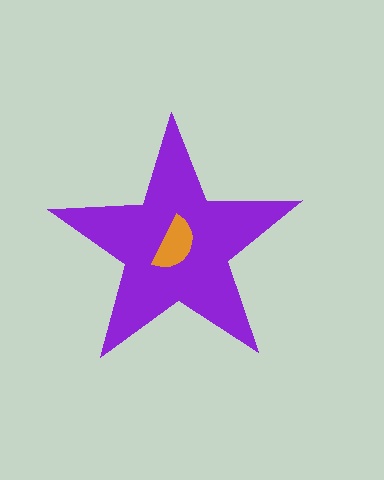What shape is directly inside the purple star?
The orange semicircle.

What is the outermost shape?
The purple star.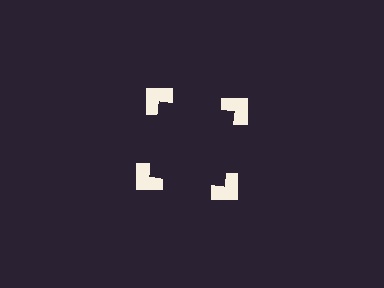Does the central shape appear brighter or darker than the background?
It typically appears slightly darker than the background, even though no actual brightness change is drawn.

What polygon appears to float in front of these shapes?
An illusory square — its edges are inferred from the aligned wedge cuts in the notched squares, not physically drawn.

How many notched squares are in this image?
There are 4 — one at each vertex of the illusory square.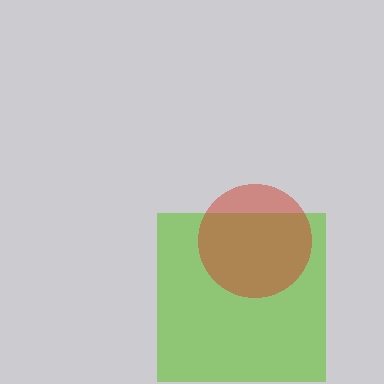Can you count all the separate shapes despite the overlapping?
Yes, there are 2 separate shapes.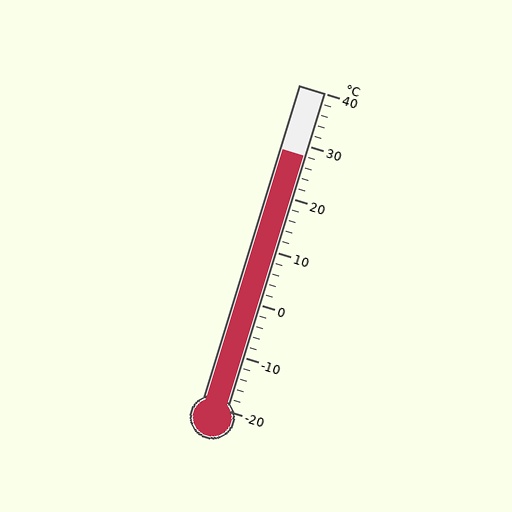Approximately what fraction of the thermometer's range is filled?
The thermometer is filled to approximately 80% of its range.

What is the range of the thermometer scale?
The thermometer scale ranges from -20°C to 40°C.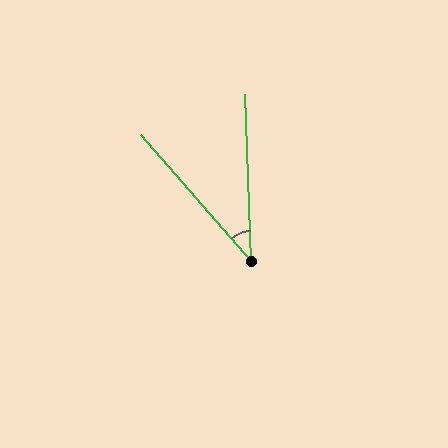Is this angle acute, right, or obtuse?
It is acute.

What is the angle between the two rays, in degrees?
Approximately 39 degrees.